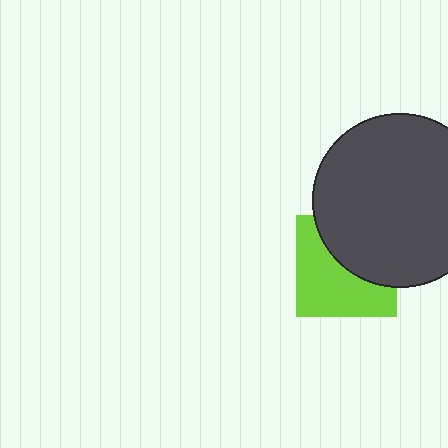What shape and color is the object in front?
The object in front is a dark gray circle.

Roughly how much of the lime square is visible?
About half of it is visible (roughly 56%).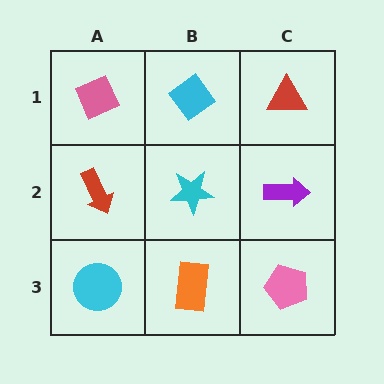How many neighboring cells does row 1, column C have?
2.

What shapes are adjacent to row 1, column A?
A red arrow (row 2, column A), a cyan diamond (row 1, column B).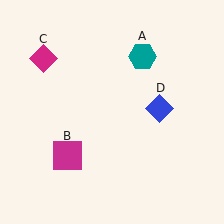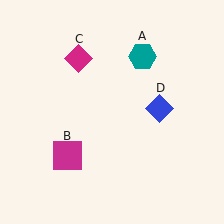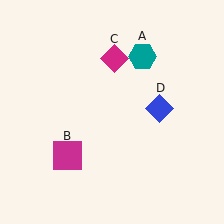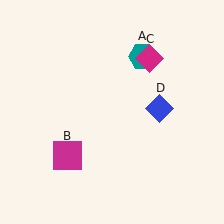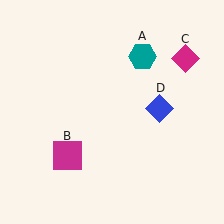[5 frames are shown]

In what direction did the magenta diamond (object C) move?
The magenta diamond (object C) moved right.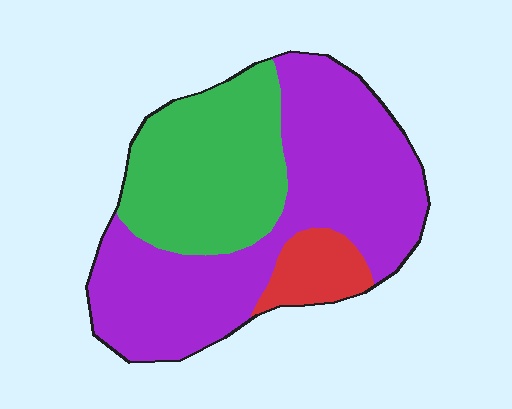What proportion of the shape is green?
Green takes up about one third (1/3) of the shape.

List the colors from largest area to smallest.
From largest to smallest: purple, green, red.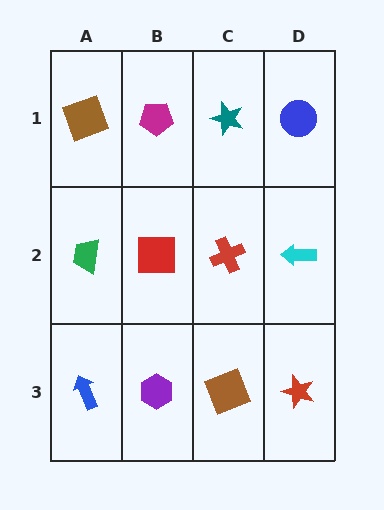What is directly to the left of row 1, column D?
A teal star.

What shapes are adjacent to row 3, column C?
A red cross (row 2, column C), a purple hexagon (row 3, column B), a red star (row 3, column D).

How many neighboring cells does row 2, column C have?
4.